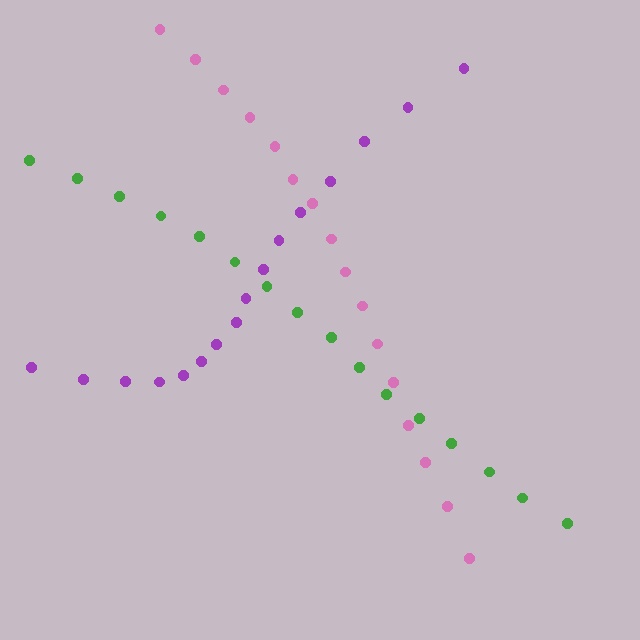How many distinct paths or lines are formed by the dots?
There are 3 distinct paths.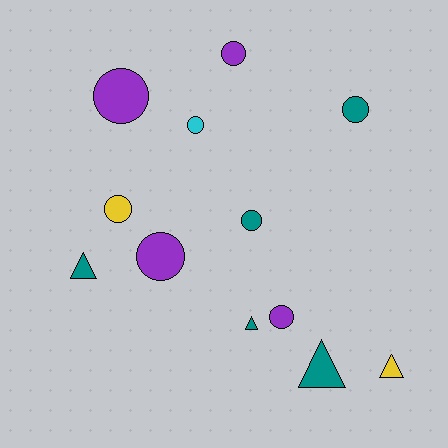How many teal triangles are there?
There are 3 teal triangles.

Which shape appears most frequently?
Circle, with 8 objects.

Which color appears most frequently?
Teal, with 5 objects.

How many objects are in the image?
There are 12 objects.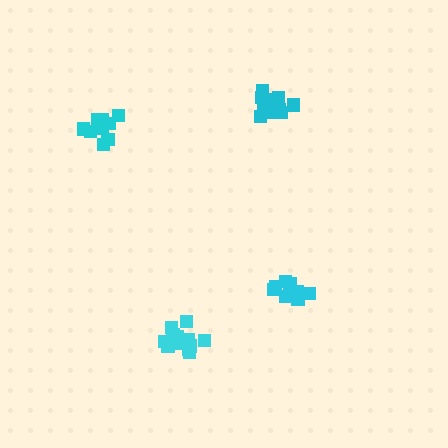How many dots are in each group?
Group 1: 12 dots, Group 2: 14 dots, Group 3: 11 dots, Group 4: 12 dots (49 total).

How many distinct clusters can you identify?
There are 4 distinct clusters.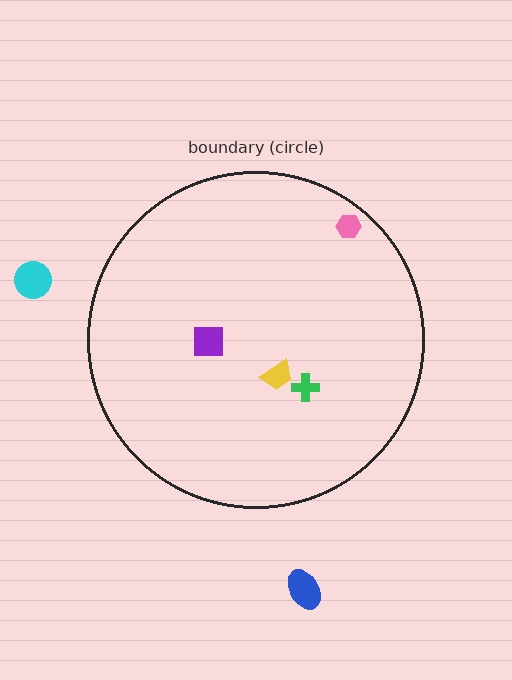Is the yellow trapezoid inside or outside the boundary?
Inside.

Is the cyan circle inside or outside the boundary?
Outside.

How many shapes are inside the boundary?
4 inside, 2 outside.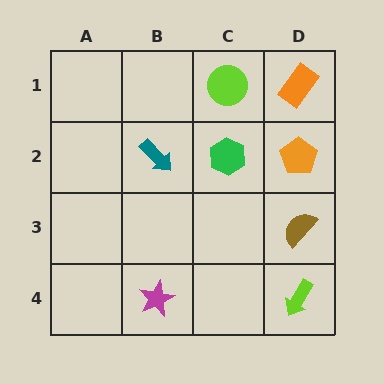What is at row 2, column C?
A green hexagon.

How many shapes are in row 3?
1 shape.